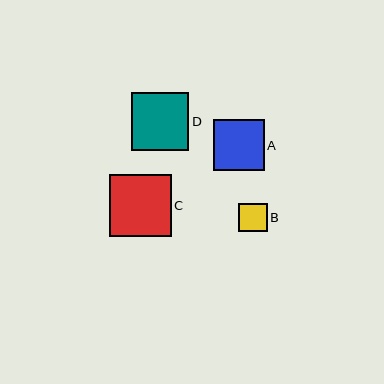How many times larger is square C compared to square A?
Square C is approximately 1.2 times the size of square A.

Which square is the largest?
Square C is the largest with a size of approximately 61 pixels.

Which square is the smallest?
Square B is the smallest with a size of approximately 29 pixels.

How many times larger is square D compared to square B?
Square D is approximately 2.0 times the size of square B.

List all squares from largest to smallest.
From largest to smallest: C, D, A, B.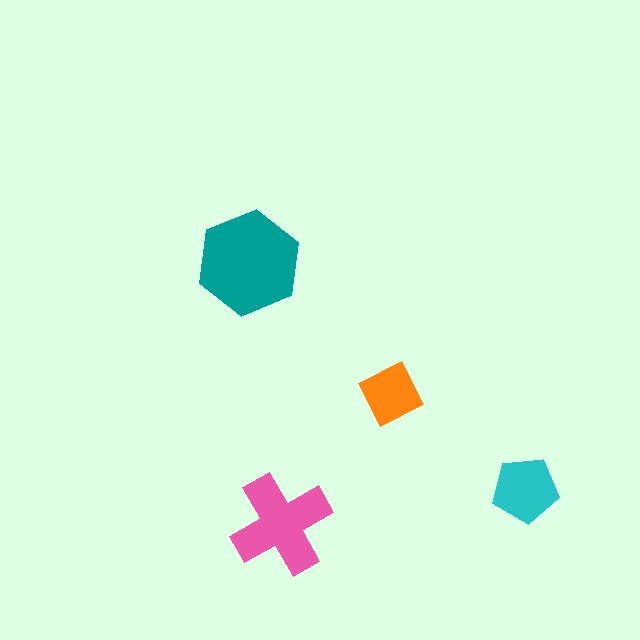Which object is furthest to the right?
The cyan pentagon is rightmost.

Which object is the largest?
The teal hexagon.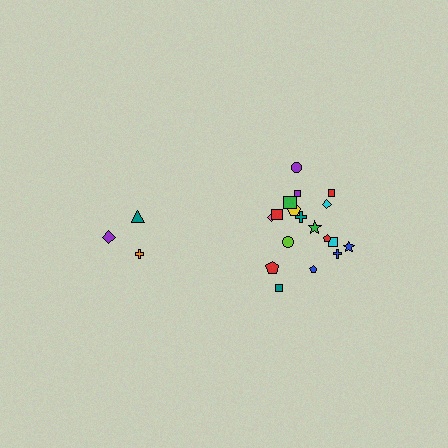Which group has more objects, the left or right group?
The right group.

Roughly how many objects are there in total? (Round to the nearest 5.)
Roughly 20 objects in total.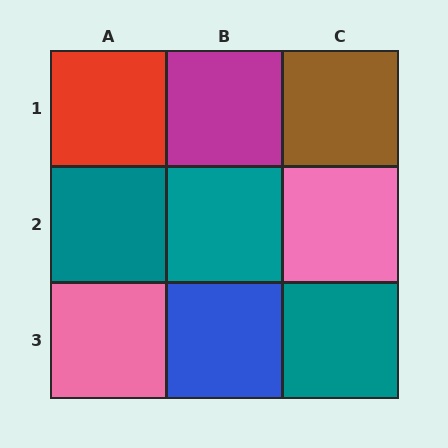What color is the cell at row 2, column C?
Pink.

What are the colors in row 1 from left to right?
Red, magenta, brown.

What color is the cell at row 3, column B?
Blue.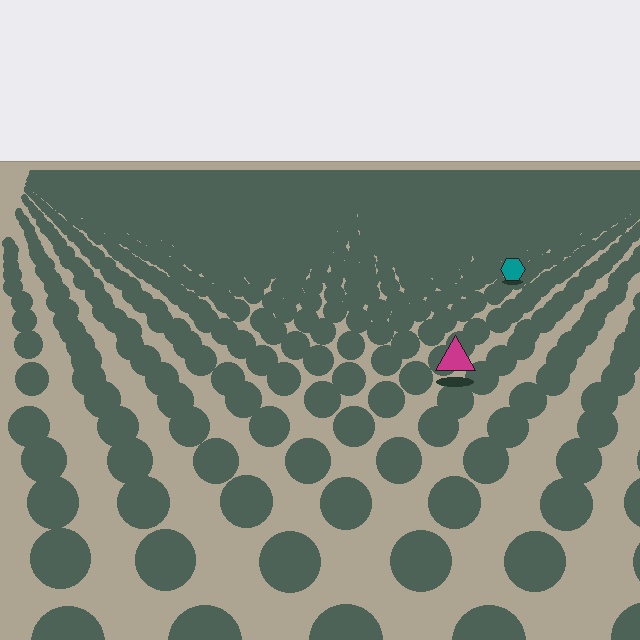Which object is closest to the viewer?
The magenta triangle is closest. The texture marks near it are larger and more spread out.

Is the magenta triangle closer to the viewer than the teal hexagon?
Yes. The magenta triangle is closer — you can tell from the texture gradient: the ground texture is coarser near it.